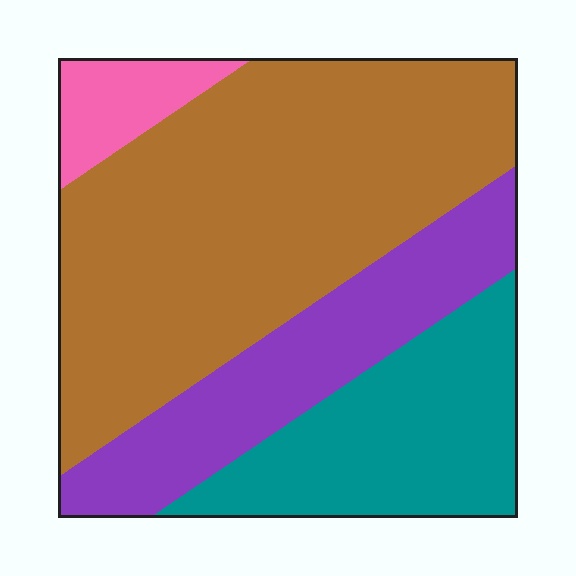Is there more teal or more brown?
Brown.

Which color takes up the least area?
Pink, at roughly 5%.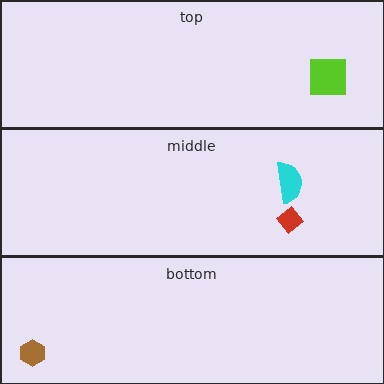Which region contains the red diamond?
The middle region.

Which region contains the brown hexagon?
The bottom region.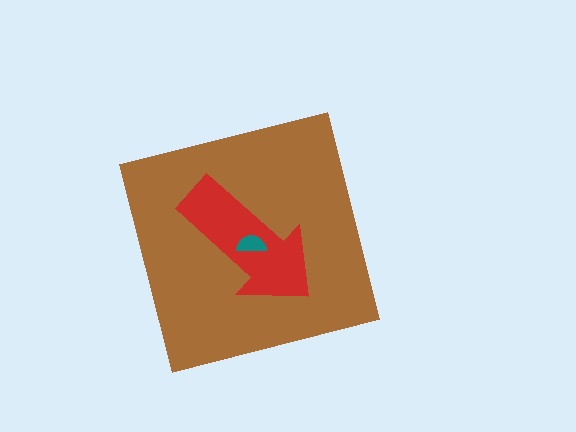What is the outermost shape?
The brown square.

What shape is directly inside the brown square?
The red arrow.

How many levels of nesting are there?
3.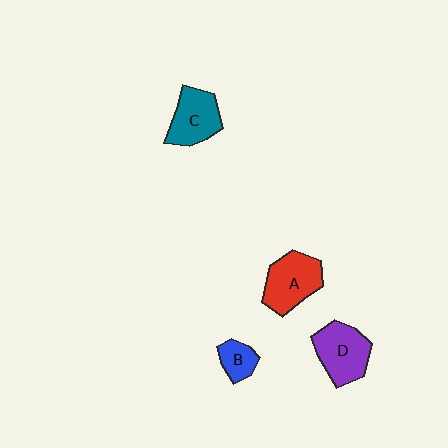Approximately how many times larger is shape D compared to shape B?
Approximately 2.2 times.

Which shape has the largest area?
Shape A (red).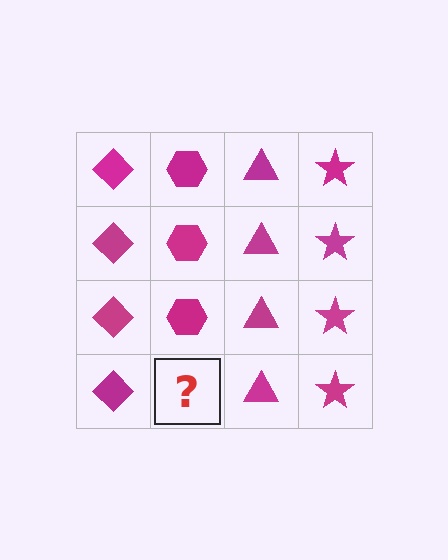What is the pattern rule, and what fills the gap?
The rule is that each column has a consistent shape. The gap should be filled with a magenta hexagon.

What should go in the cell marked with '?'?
The missing cell should contain a magenta hexagon.